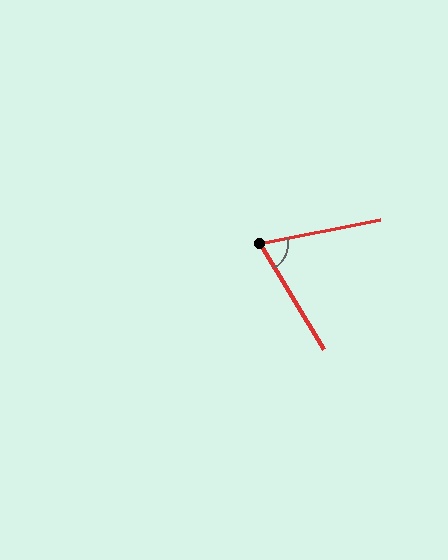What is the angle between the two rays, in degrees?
Approximately 70 degrees.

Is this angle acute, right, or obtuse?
It is acute.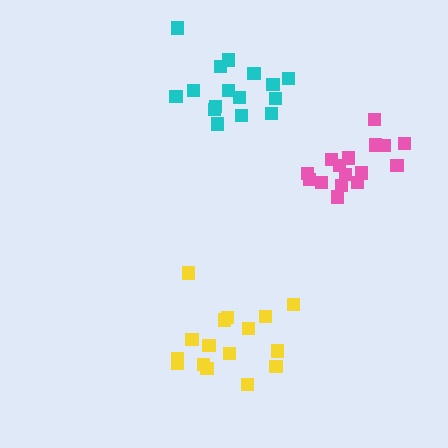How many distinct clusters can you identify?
There are 3 distinct clusters.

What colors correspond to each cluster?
The clusters are colored: pink, yellow, cyan.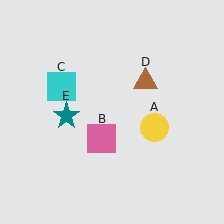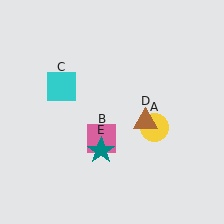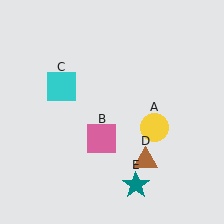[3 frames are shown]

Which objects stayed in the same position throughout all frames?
Yellow circle (object A) and pink square (object B) and cyan square (object C) remained stationary.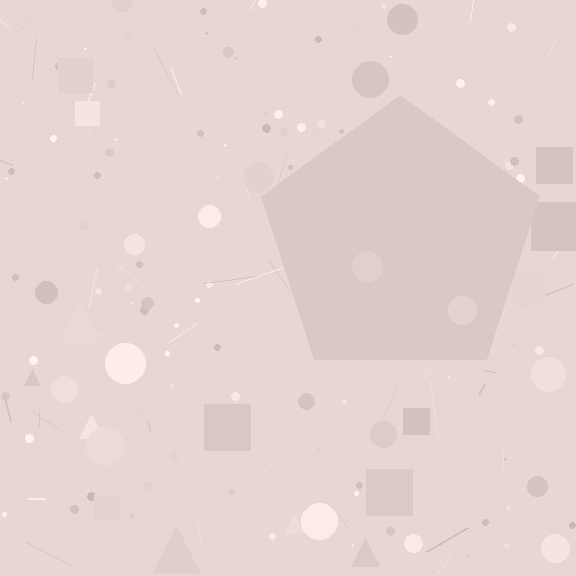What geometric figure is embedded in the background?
A pentagon is embedded in the background.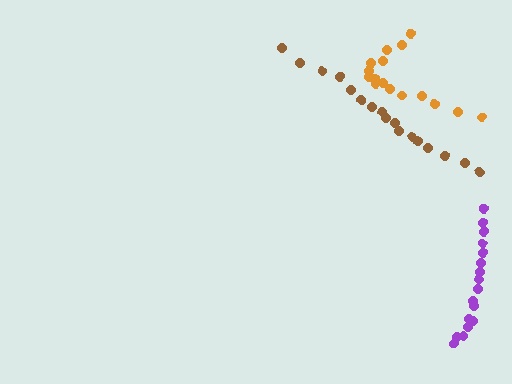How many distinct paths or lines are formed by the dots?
There are 3 distinct paths.